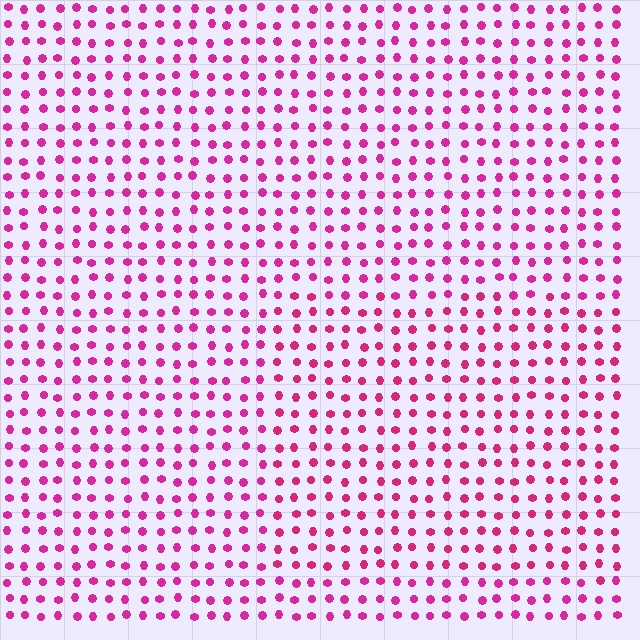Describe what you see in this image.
The image is filled with small magenta elements in a uniform arrangement. A rectangle-shaped region is visible where the elements are tinted to a slightly different hue, forming a subtle color boundary.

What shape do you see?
I see a rectangle.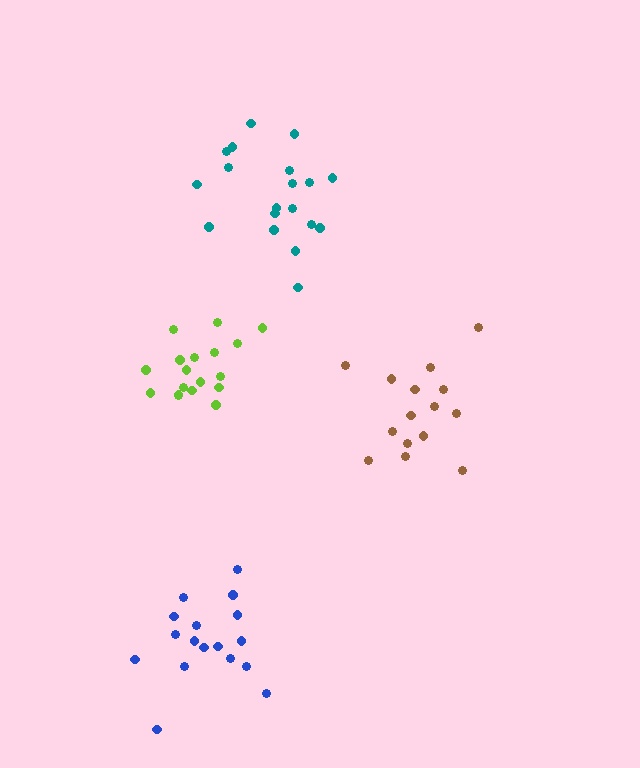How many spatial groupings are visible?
There are 4 spatial groupings.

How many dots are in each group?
Group 1: 19 dots, Group 2: 15 dots, Group 3: 17 dots, Group 4: 18 dots (69 total).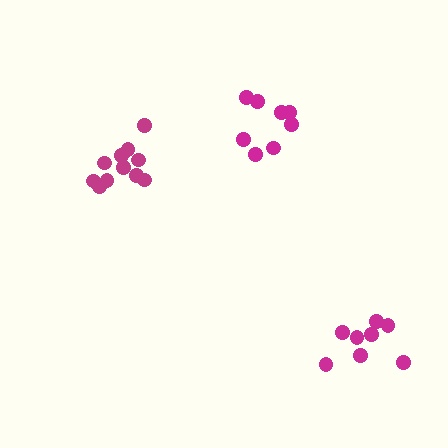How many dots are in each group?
Group 1: 11 dots, Group 2: 8 dots, Group 3: 8 dots (27 total).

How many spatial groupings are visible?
There are 3 spatial groupings.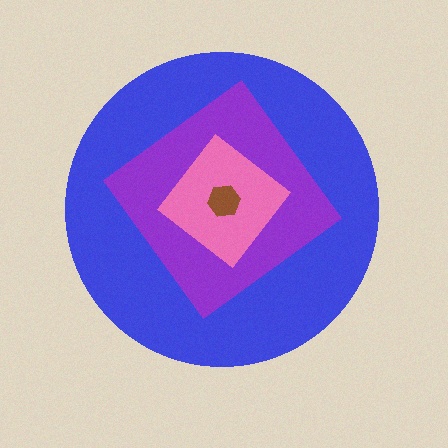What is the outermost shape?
The blue circle.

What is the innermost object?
The brown hexagon.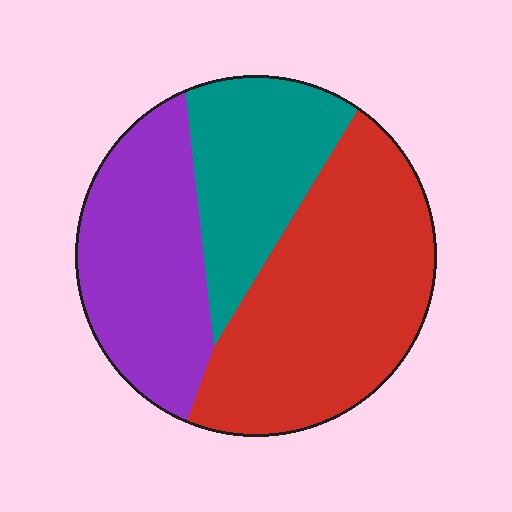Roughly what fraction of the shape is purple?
Purple takes up about one third (1/3) of the shape.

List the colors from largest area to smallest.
From largest to smallest: red, purple, teal.